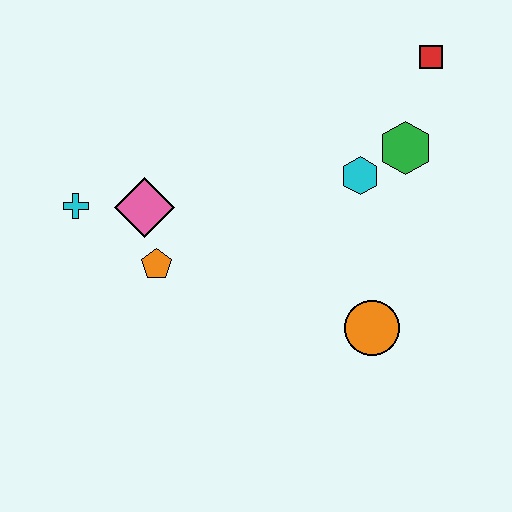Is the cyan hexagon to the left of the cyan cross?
No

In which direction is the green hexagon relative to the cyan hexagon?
The green hexagon is to the right of the cyan hexagon.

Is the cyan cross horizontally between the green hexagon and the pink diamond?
No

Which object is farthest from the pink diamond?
The red square is farthest from the pink diamond.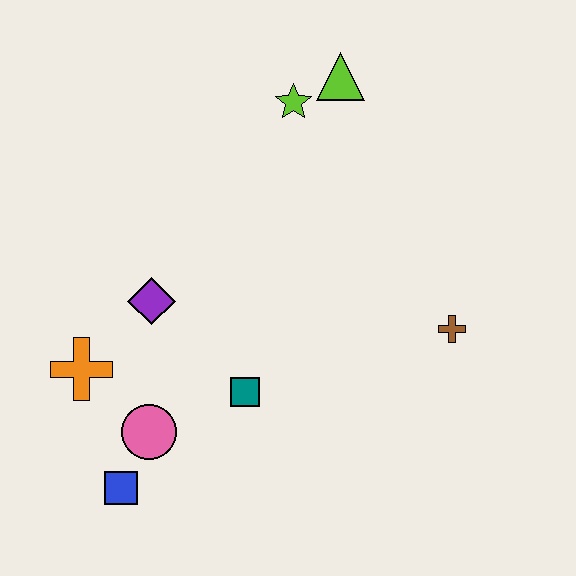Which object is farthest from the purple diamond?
The brown cross is farthest from the purple diamond.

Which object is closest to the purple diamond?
The orange cross is closest to the purple diamond.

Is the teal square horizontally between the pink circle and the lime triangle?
Yes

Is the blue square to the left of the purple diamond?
Yes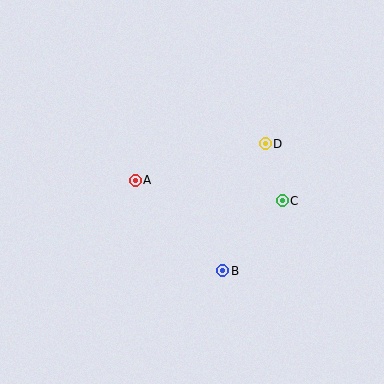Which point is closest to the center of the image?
Point A at (135, 180) is closest to the center.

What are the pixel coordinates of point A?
Point A is at (135, 180).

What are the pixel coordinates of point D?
Point D is at (265, 144).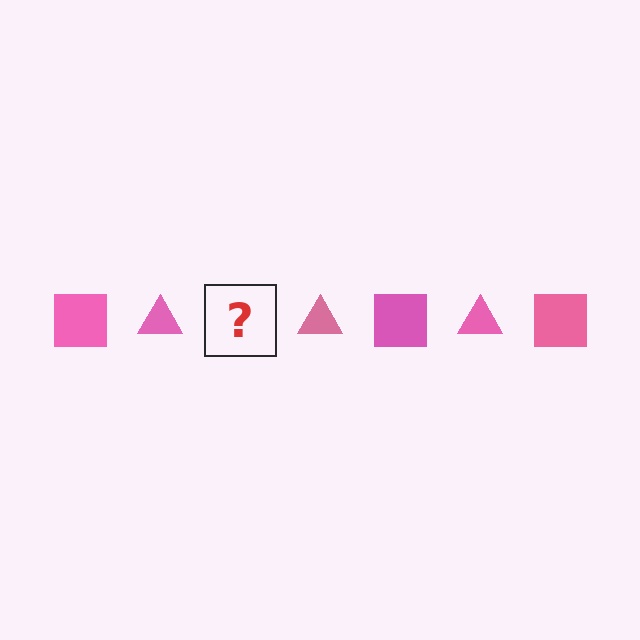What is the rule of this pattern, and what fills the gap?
The rule is that the pattern cycles through square, triangle shapes in pink. The gap should be filled with a pink square.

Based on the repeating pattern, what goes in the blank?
The blank should be a pink square.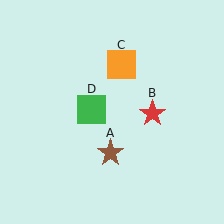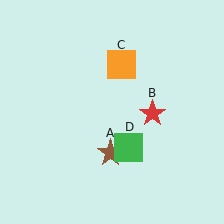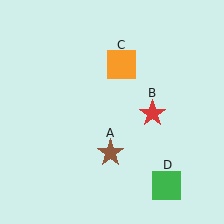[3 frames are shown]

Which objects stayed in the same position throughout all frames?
Brown star (object A) and red star (object B) and orange square (object C) remained stationary.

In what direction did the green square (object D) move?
The green square (object D) moved down and to the right.